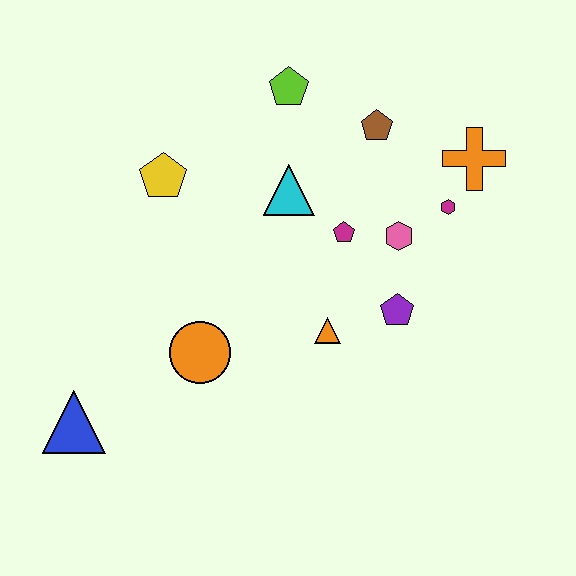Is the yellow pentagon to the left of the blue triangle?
No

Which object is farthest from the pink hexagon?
The blue triangle is farthest from the pink hexagon.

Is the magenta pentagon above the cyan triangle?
No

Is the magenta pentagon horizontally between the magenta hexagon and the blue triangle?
Yes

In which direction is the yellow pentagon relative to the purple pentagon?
The yellow pentagon is to the left of the purple pentagon.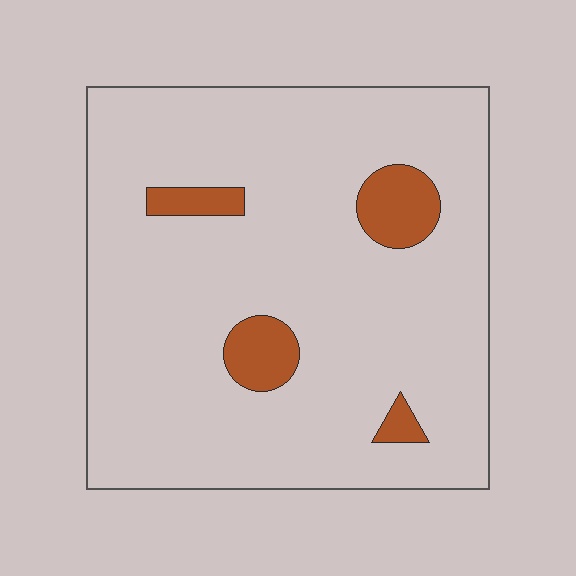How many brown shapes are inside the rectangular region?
4.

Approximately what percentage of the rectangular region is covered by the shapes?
Approximately 10%.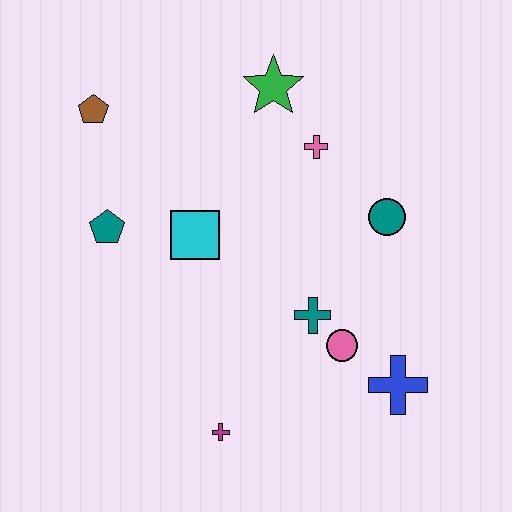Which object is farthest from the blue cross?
The brown pentagon is farthest from the blue cross.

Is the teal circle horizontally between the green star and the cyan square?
No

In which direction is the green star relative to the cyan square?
The green star is above the cyan square.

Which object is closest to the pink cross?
The green star is closest to the pink cross.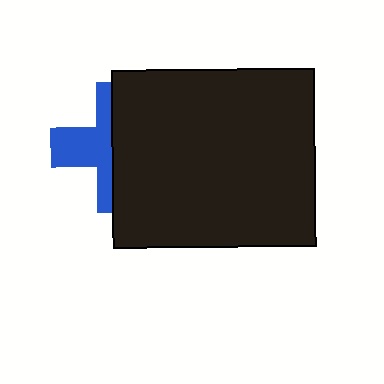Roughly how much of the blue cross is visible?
A small part of it is visible (roughly 41%).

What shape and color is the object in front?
The object in front is a black rectangle.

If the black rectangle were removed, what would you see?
You would see the complete blue cross.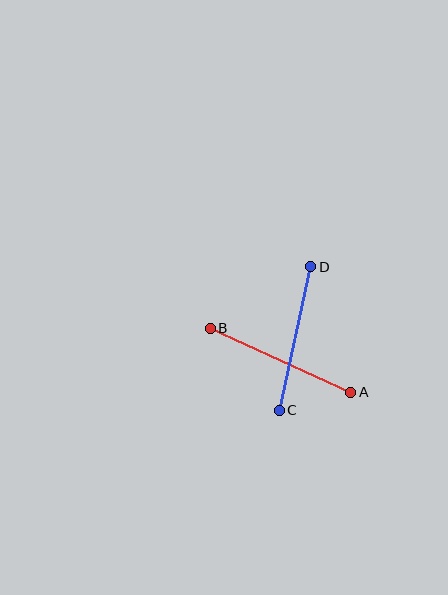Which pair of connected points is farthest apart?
Points A and B are farthest apart.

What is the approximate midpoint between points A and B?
The midpoint is at approximately (281, 360) pixels.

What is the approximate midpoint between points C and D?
The midpoint is at approximately (295, 338) pixels.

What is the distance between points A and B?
The distance is approximately 155 pixels.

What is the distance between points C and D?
The distance is approximately 147 pixels.